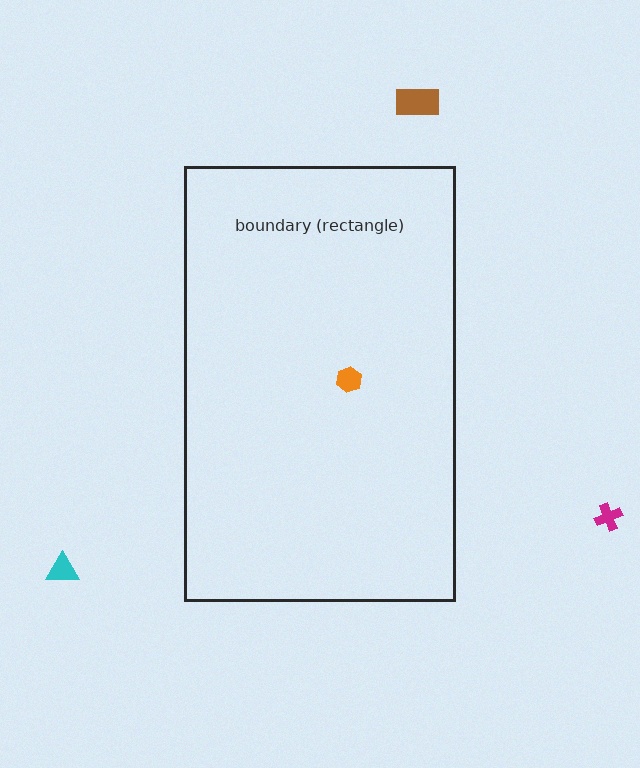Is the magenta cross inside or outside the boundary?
Outside.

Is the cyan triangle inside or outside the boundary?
Outside.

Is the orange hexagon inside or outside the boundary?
Inside.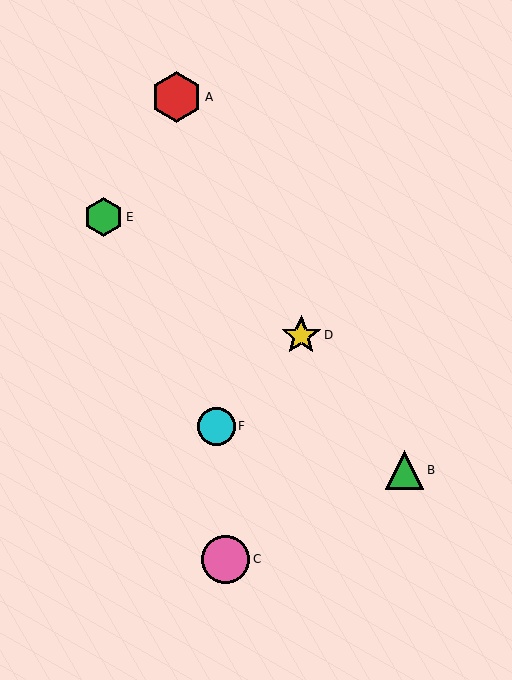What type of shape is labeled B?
Shape B is a green triangle.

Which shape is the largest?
The red hexagon (labeled A) is the largest.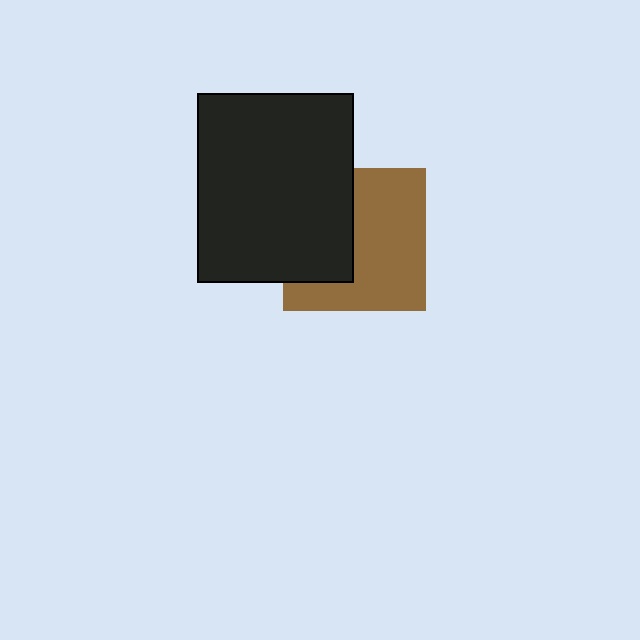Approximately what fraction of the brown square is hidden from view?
Roughly 40% of the brown square is hidden behind the black rectangle.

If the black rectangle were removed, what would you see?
You would see the complete brown square.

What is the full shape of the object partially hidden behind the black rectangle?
The partially hidden object is a brown square.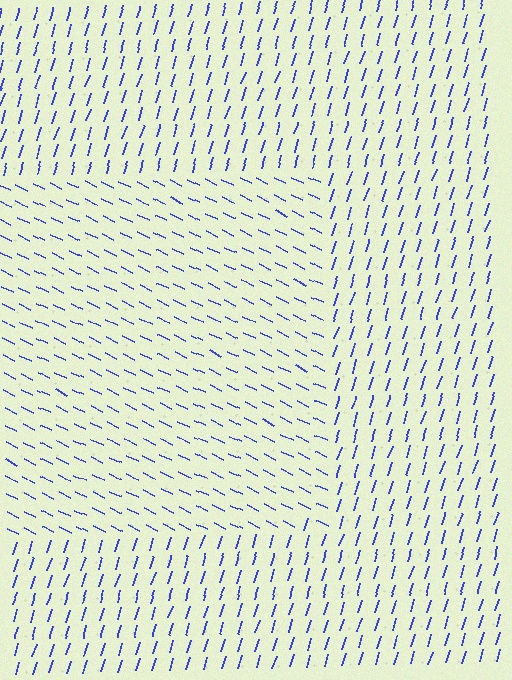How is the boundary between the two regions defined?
The boundary is defined purely by a change in line orientation (approximately 81 degrees difference). All lines are the same color and thickness.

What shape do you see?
I see a rectangle.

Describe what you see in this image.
The image is filled with small blue line segments. A rectangle region in the image has lines oriented differently from the surrounding lines, creating a visible texture boundary.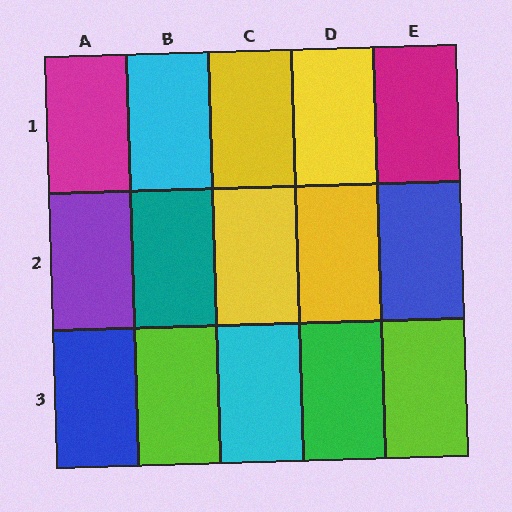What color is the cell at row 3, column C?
Cyan.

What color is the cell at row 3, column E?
Lime.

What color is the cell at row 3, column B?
Lime.